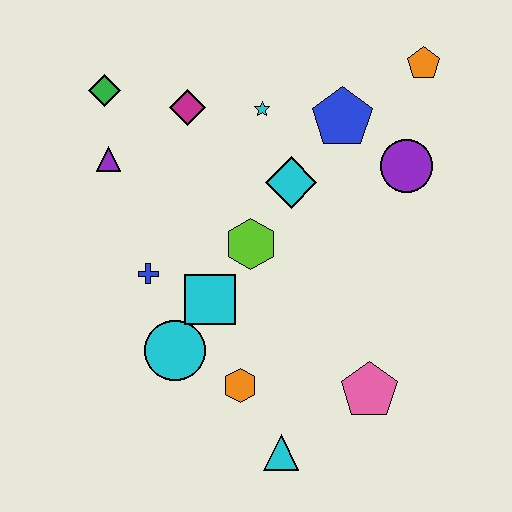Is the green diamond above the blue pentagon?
Yes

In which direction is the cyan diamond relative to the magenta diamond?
The cyan diamond is to the right of the magenta diamond.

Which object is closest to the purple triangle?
The green diamond is closest to the purple triangle.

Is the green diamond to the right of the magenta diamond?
No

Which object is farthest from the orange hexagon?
The orange pentagon is farthest from the orange hexagon.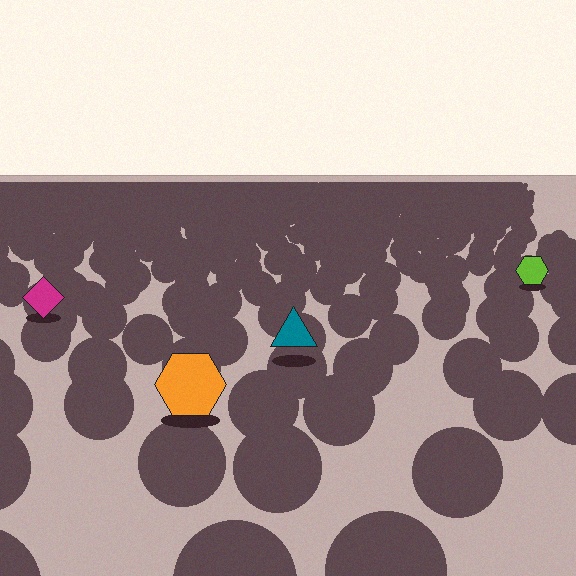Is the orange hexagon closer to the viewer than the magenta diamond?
Yes. The orange hexagon is closer — you can tell from the texture gradient: the ground texture is coarser near it.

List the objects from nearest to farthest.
From nearest to farthest: the orange hexagon, the teal triangle, the magenta diamond, the lime hexagon.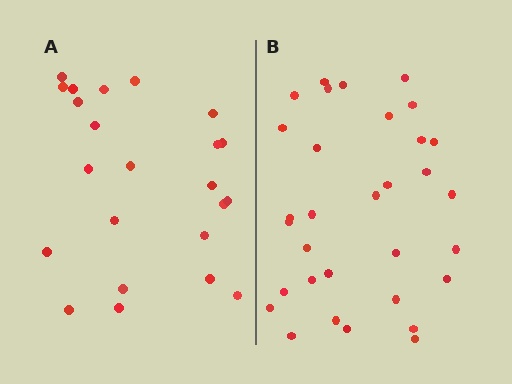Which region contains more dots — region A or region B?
Region B (the right region) has more dots.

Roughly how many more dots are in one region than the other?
Region B has roughly 8 or so more dots than region A.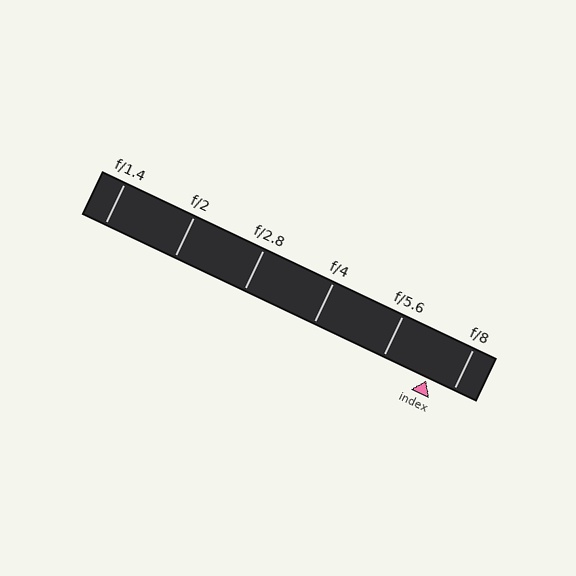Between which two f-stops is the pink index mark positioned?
The index mark is between f/5.6 and f/8.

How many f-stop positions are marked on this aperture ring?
There are 6 f-stop positions marked.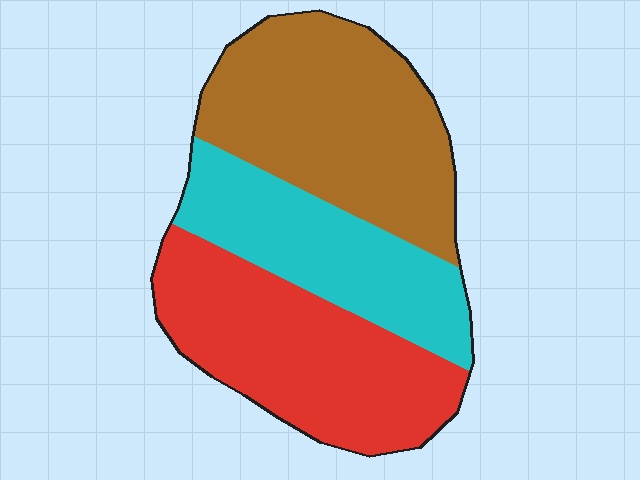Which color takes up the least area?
Cyan, at roughly 25%.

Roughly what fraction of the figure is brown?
Brown takes up about three eighths (3/8) of the figure.